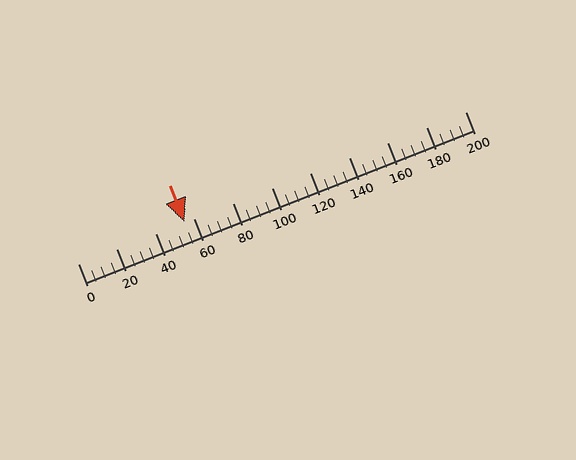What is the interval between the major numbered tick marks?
The major tick marks are spaced 20 units apart.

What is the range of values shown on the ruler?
The ruler shows values from 0 to 200.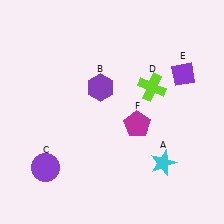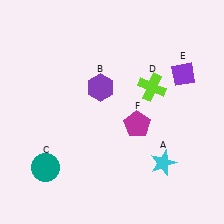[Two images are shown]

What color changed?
The circle (C) changed from purple in Image 1 to teal in Image 2.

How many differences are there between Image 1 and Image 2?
There is 1 difference between the two images.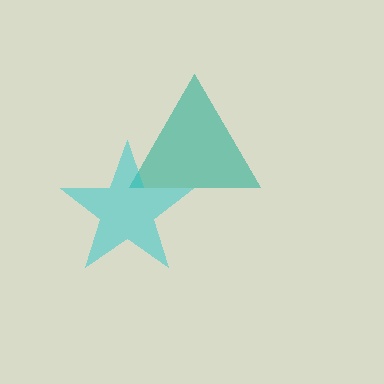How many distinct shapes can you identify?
There are 2 distinct shapes: a teal triangle, a cyan star.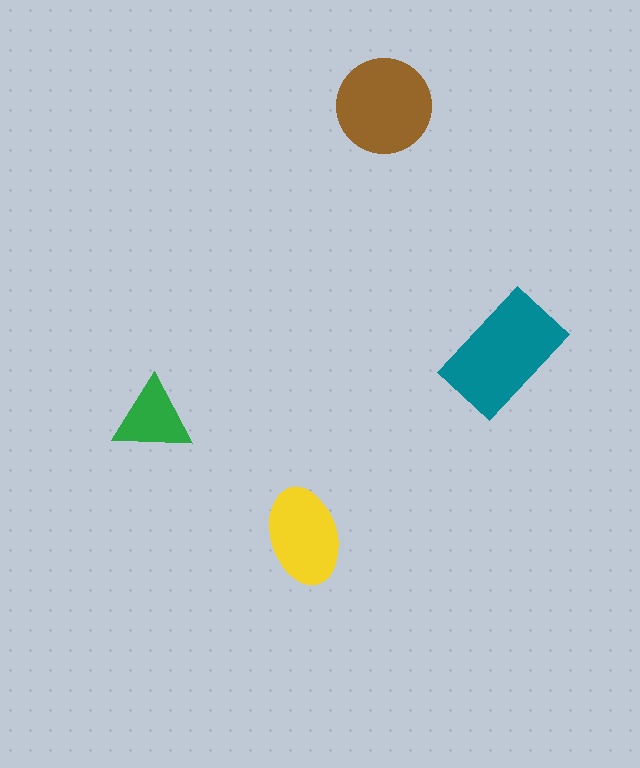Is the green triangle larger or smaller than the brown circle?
Smaller.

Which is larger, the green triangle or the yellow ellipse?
The yellow ellipse.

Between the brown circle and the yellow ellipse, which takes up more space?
The brown circle.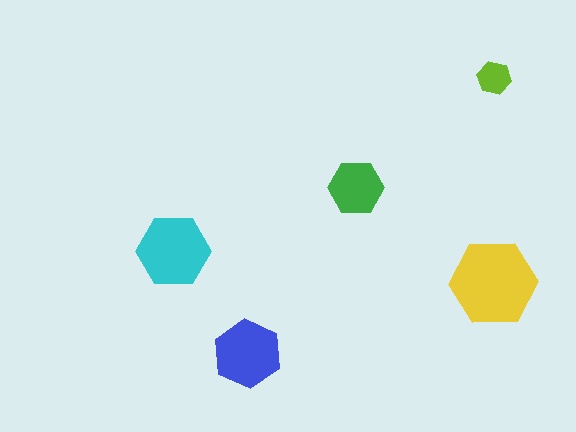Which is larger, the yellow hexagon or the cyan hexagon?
The yellow one.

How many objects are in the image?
There are 5 objects in the image.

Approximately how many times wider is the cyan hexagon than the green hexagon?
About 1.5 times wider.